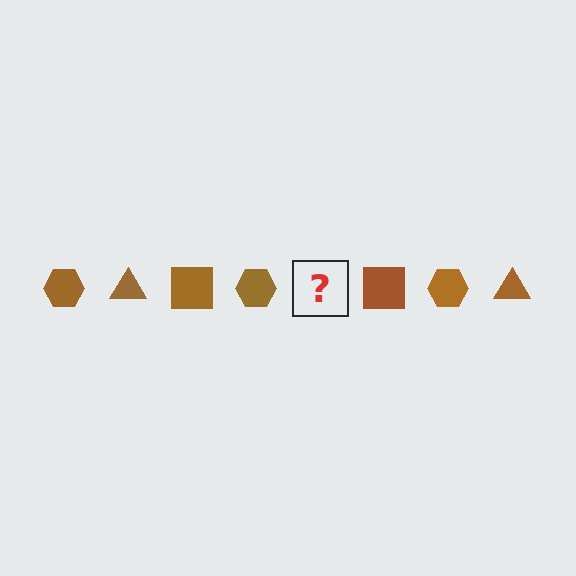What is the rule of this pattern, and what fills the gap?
The rule is that the pattern cycles through hexagon, triangle, square shapes in brown. The gap should be filled with a brown triangle.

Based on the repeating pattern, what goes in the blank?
The blank should be a brown triangle.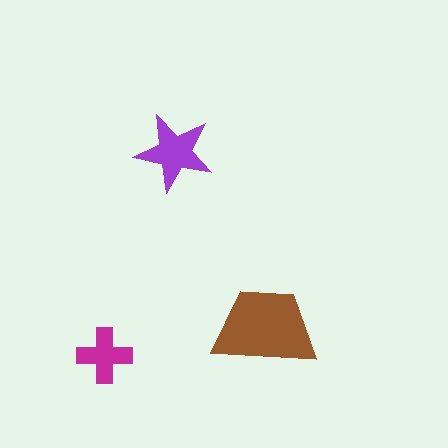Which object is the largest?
The brown trapezoid.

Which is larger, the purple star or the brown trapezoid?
The brown trapezoid.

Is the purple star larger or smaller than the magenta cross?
Larger.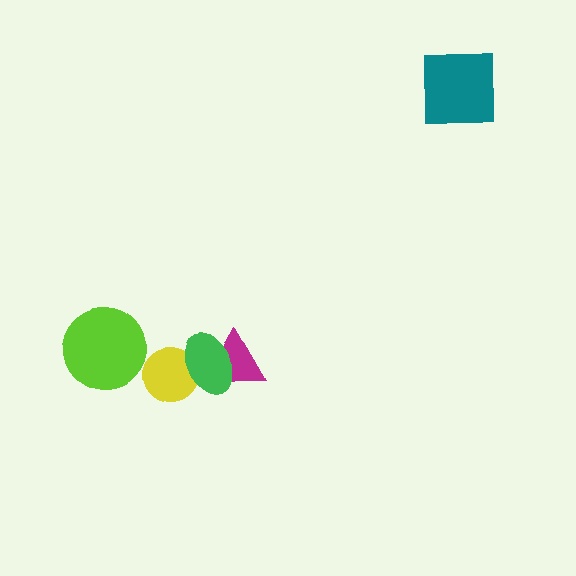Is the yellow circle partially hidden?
Yes, it is partially covered by another shape.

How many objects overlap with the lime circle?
0 objects overlap with the lime circle.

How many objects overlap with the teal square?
0 objects overlap with the teal square.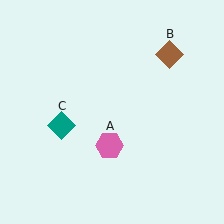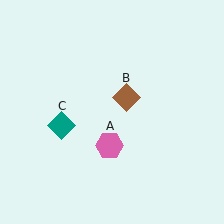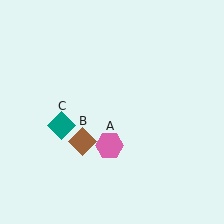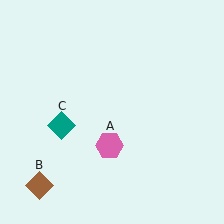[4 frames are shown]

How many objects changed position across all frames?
1 object changed position: brown diamond (object B).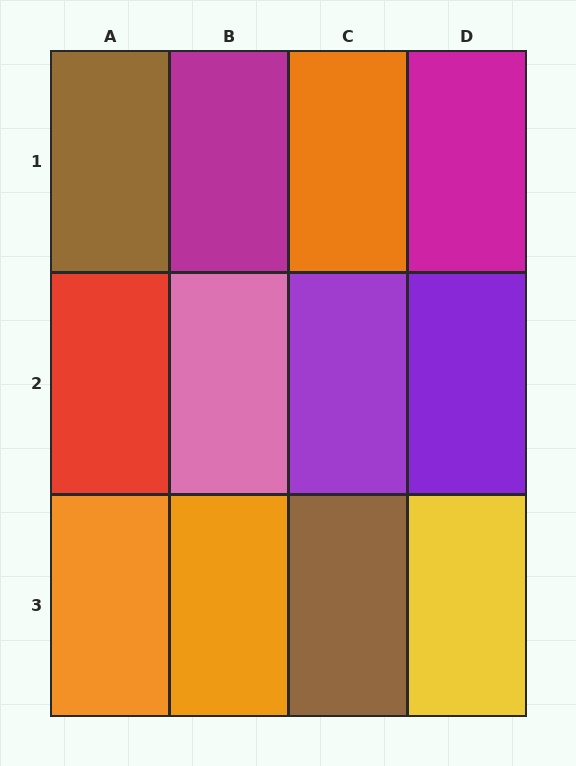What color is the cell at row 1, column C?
Orange.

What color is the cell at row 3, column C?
Brown.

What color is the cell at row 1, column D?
Magenta.